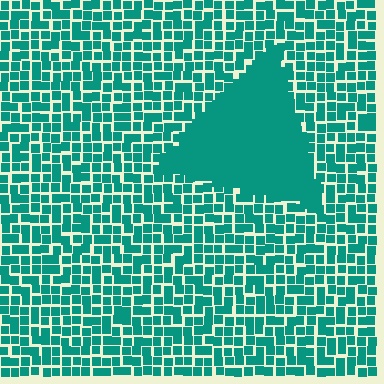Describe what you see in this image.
The image contains small teal elements arranged at two different densities. A triangle-shaped region is visible where the elements are more densely packed than the surrounding area.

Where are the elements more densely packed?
The elements are more densely packed inside the triangle boundary.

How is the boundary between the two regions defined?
The boundary is defined by a change in element density (approximately 2.3x ratio). All elements are the same color, size, and shape.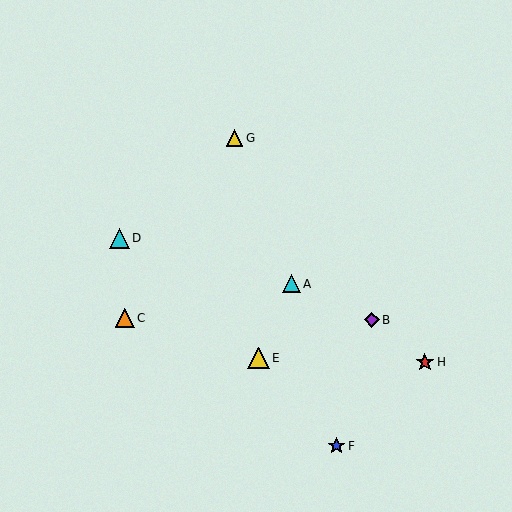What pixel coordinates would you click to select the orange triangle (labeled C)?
Click at (125, 318) to select the orange triangle C.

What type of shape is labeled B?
Shape B is a purple diamond.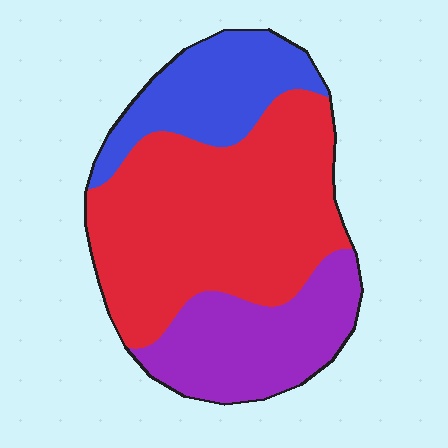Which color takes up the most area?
Red, at roughly 55%.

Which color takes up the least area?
Blue, at roughly 20%.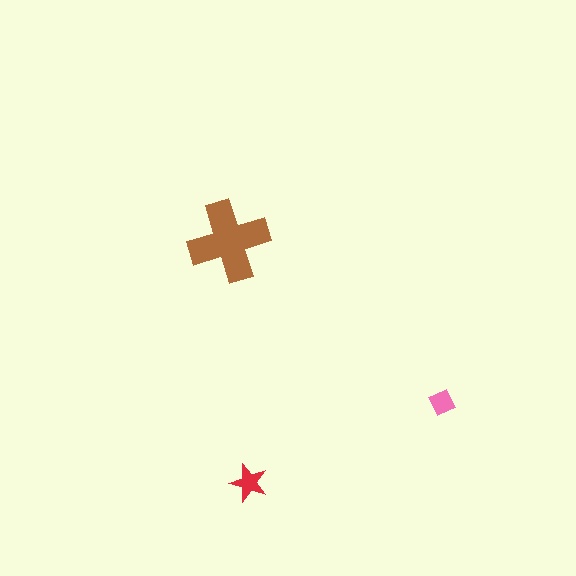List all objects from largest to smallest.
The brown cross, the red star, the pink diamond.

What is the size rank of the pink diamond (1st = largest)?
3rd.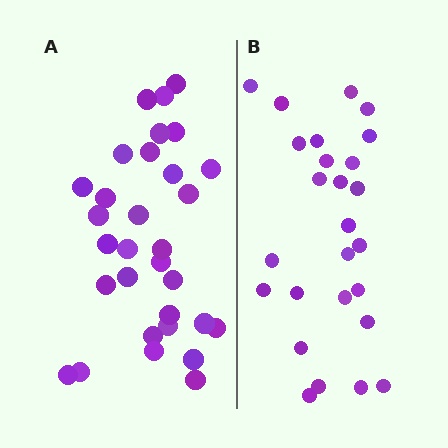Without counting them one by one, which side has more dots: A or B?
Region A (the left region) has more dots.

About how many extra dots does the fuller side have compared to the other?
Region A has about 5 more dots than region B.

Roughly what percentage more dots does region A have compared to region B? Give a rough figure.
About 20% more.